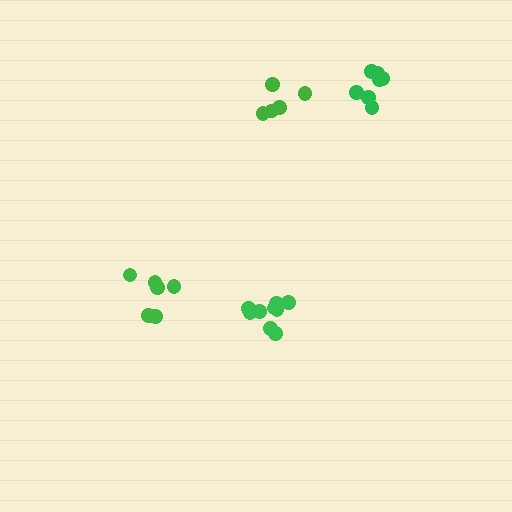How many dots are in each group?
Group 1: 6 dots, Group 2: 7 dots, Group 3: 9 dots, Group 4: 5 dots (27 total).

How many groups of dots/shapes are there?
There are 4 groups.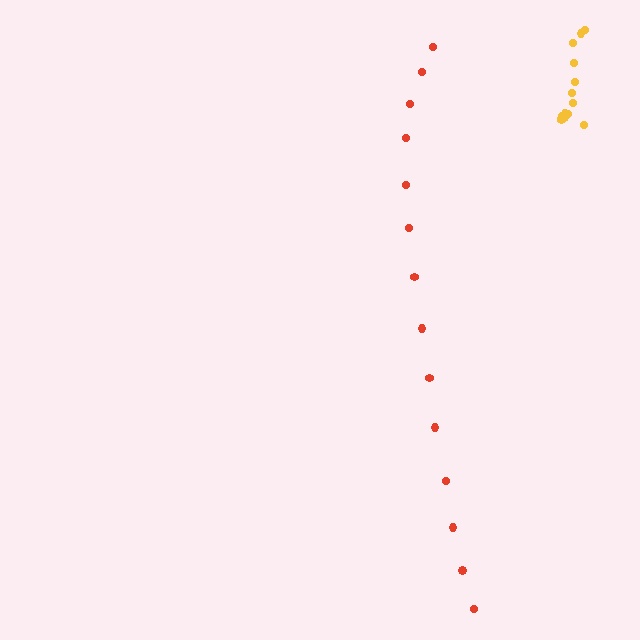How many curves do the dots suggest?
There are 2 distinct paths.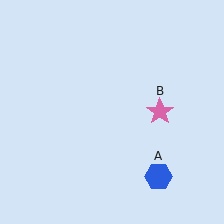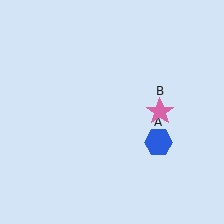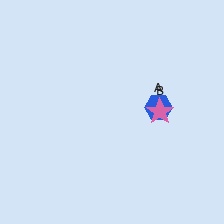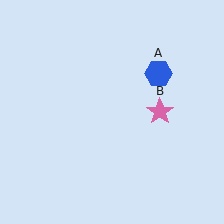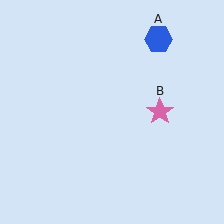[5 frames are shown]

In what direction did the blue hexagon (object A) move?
The blue hexagon (object A) moved up.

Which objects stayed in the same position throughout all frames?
Pink star (object B) remained stationary.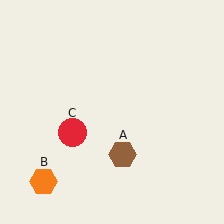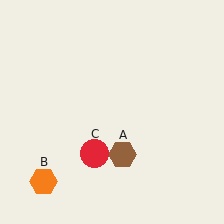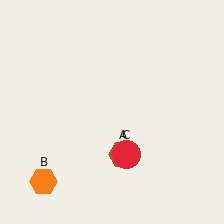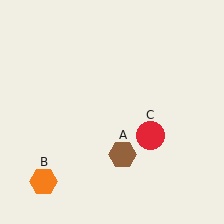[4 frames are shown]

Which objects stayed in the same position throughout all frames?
Brown hexagon (object A) and orange hexagon (object B) remained stationary.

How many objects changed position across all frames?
1 object changed position: red circle (object C).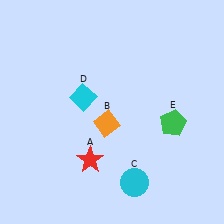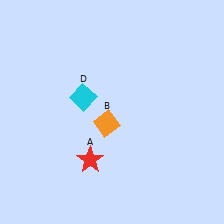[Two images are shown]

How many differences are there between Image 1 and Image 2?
There are 2 differences between the two images.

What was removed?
The green pentagon (E), the cyan circle (C) were removed in Image 2.